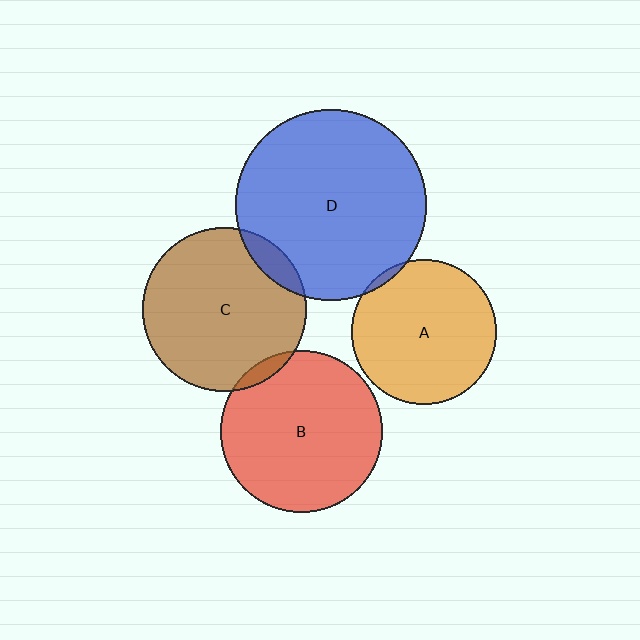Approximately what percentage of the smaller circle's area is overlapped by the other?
Approximately 5%.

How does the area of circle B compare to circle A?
Approximately 1.2 times.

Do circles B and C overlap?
Yes.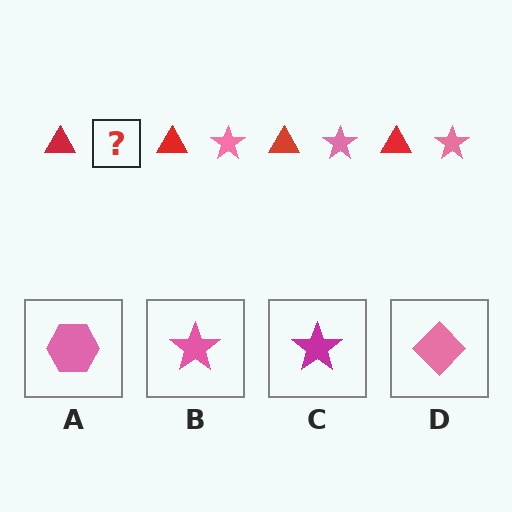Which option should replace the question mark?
Option B.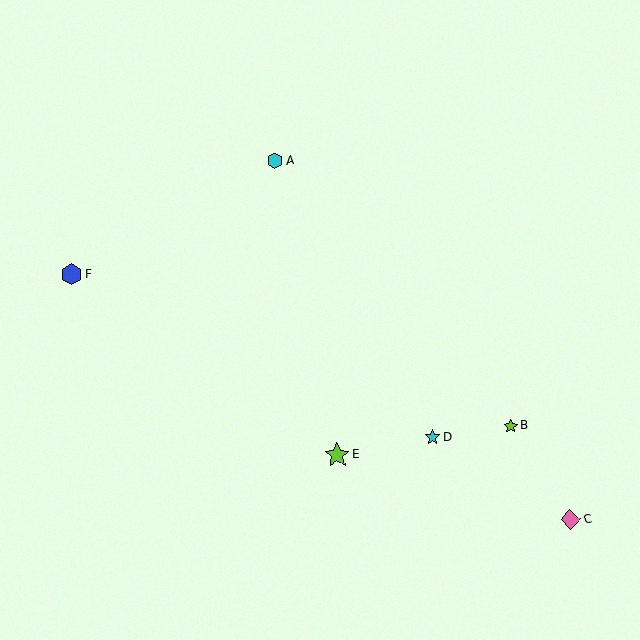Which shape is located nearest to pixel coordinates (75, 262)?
The blue hexagon (labeled F) at (71, 275) is nearest to that location.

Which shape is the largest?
The lime star (labeled E) is the largest.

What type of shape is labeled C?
Shape C is a pink diamond.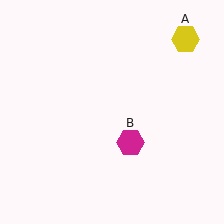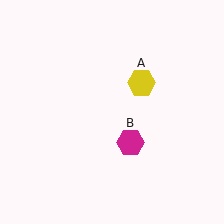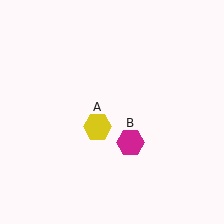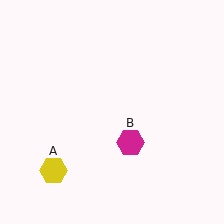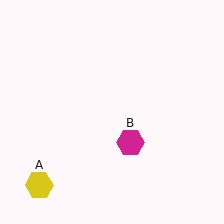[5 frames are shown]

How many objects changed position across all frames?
1 object changed position: yellow hexagon (object A).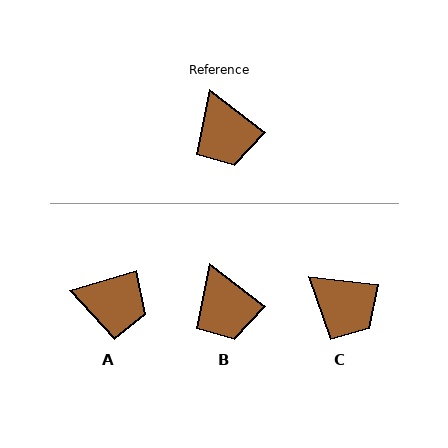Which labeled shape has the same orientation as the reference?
B.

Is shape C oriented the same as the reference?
No, it is off by about 31 degrees.